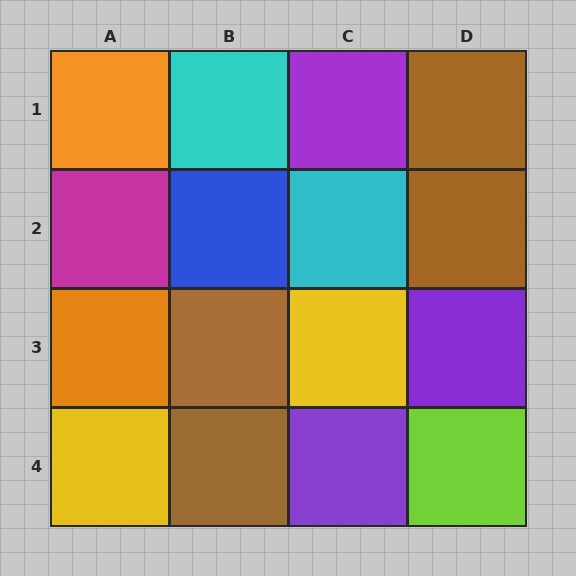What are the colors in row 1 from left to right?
Orange, cyan, purple, brown.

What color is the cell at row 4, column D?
Lime.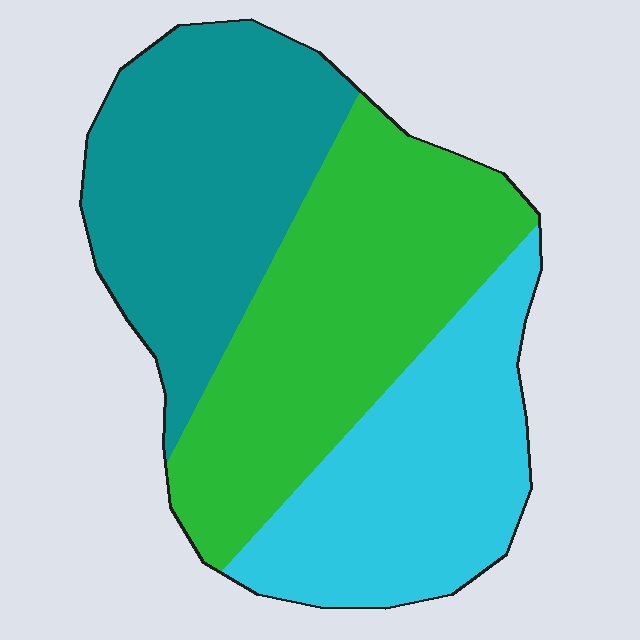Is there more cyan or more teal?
Teal.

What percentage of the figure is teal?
Teal covers around 35% of the figure.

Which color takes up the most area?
Green, at roughly 40%.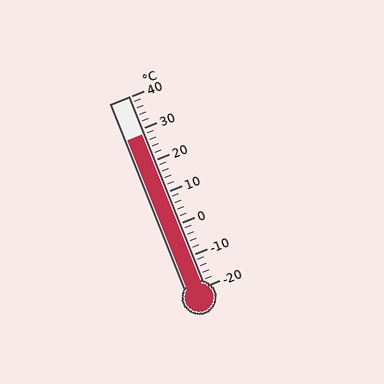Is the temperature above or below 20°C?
The temperature is above 20°C.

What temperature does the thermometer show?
The thermometer shows approximately 28°C.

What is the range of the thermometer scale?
The thermometer scale ranges from -20°C to 40°C.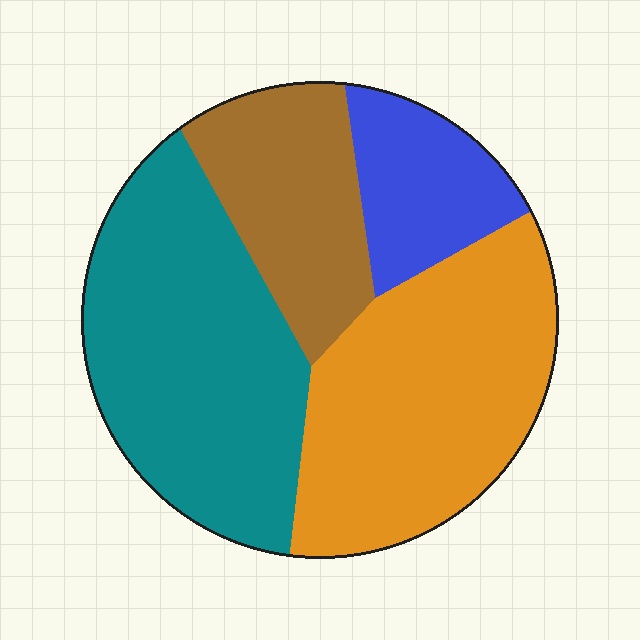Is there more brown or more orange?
Orange.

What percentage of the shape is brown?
Brown takes up about one sixth (1/6) of the shape.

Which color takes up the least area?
Blue, at roughly 15%.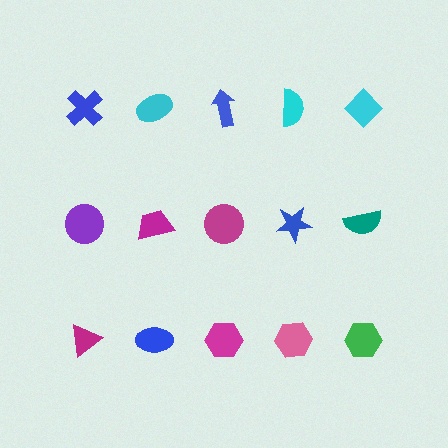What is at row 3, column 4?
A pink hexagon.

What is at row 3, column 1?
A magenta triangle.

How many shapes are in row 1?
5 shapes.